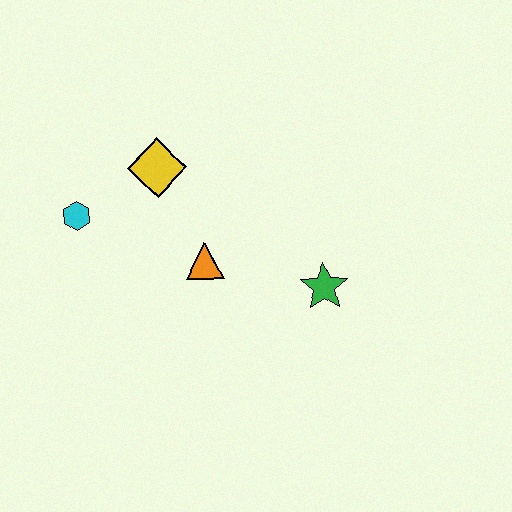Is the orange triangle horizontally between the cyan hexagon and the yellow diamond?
No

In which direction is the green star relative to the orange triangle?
The green star is to the right of the orange triangle.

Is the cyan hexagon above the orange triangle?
Yes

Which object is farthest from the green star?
The cyan hexagon is farthest from the green star.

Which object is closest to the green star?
The orange triangle is closest to the green star.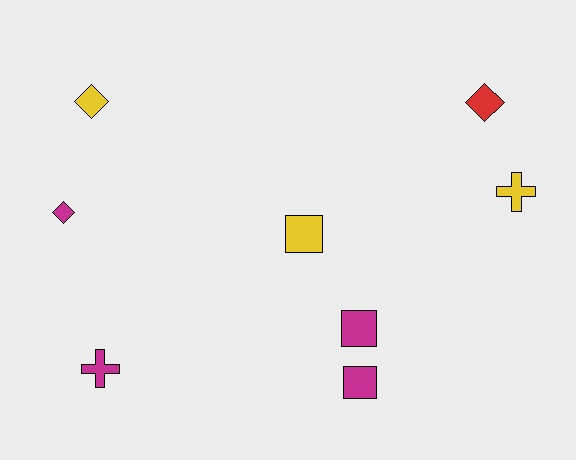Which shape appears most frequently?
Square, with 3 objects.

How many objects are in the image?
There are 8 objects.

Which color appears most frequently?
Magenta, with 4 objects.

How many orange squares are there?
There are no orange squares.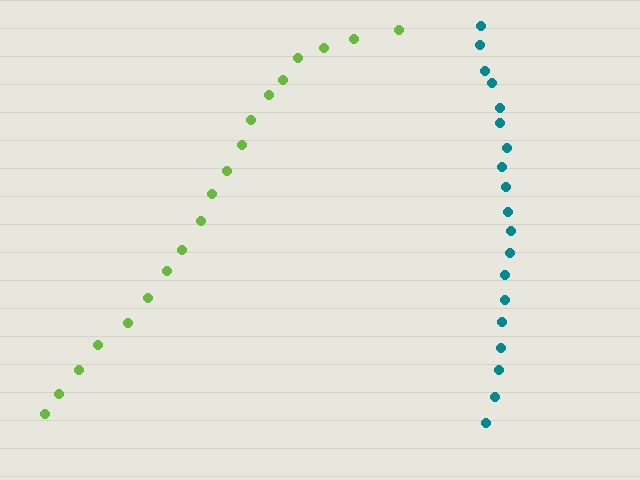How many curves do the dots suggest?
There are 2 distinct paths.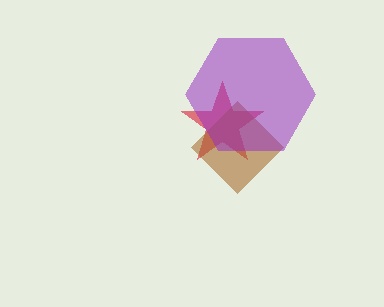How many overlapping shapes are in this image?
There are 3 overlapping shapes in the image.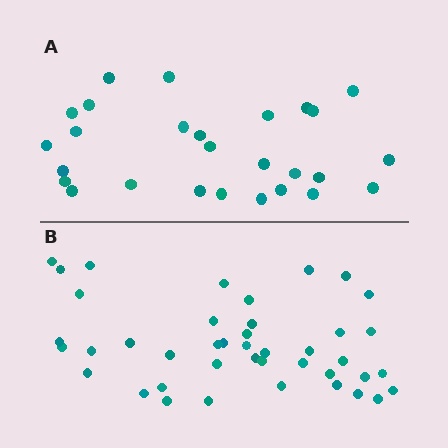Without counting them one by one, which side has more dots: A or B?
Region B (the bottom region) has more dots.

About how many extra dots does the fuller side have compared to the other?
Region B has approximately 15 more dots than region A.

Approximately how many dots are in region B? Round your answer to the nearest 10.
About 40 dots. (The exact count is 42, which rounds to 40.)